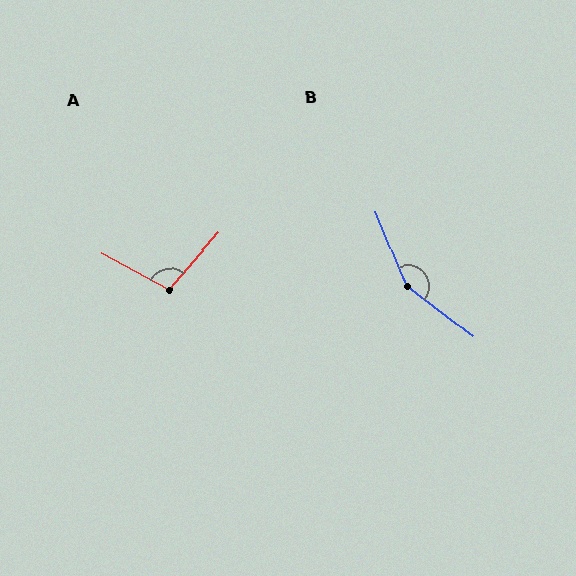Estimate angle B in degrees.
Approximately 150 degrees.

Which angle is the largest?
B, at approximately 150 degrees.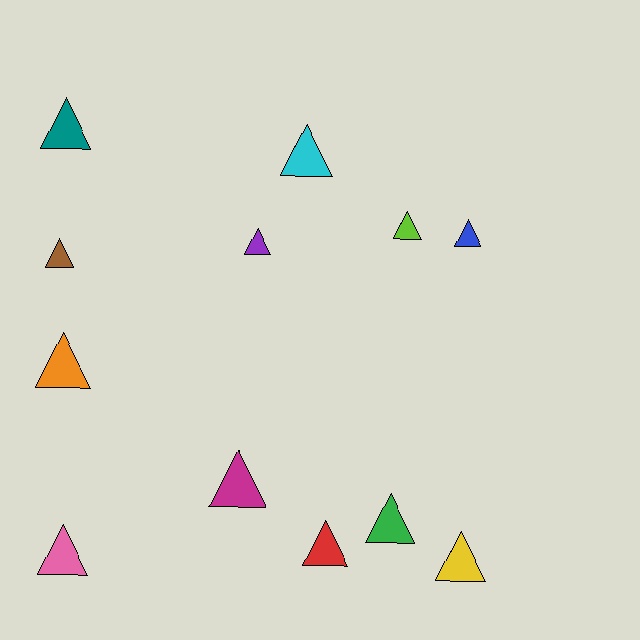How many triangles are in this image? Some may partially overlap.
There are 12 triangles.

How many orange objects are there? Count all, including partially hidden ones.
There is 1 orange object.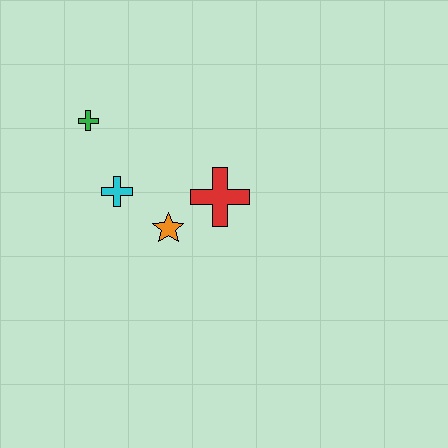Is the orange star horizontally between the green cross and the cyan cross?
No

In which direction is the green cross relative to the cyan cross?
The green cross is above the cyan cross.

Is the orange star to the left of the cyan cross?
No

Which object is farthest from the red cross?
The green cross is farthest from the red cross.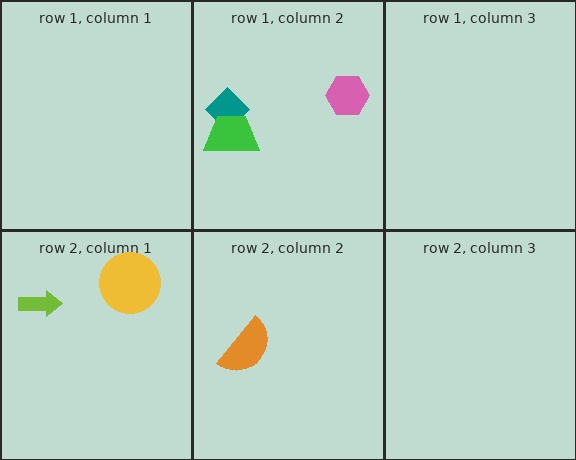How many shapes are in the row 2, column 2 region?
1.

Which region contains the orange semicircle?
The row 2, column 2 region.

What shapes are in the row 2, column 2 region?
The orange semicircle.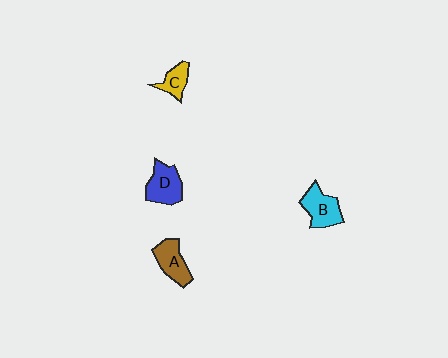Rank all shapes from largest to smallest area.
From largest to smallest: D (blue), B (cyan), A (brown), C (yellow).